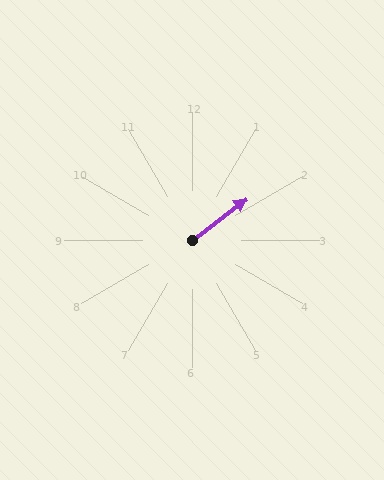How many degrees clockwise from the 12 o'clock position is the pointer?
Approximately 52 degrees.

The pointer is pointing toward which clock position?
Roughly 2 o'clock.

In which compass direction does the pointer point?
Northeast.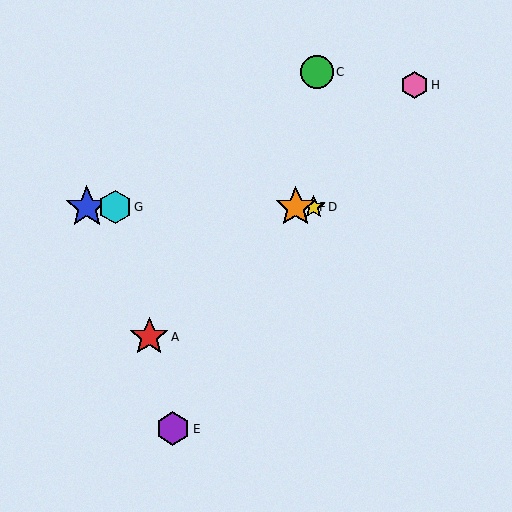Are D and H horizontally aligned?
No, D is at y≈207 and H is at y≈85.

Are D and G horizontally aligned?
Yes, both are at y≈207.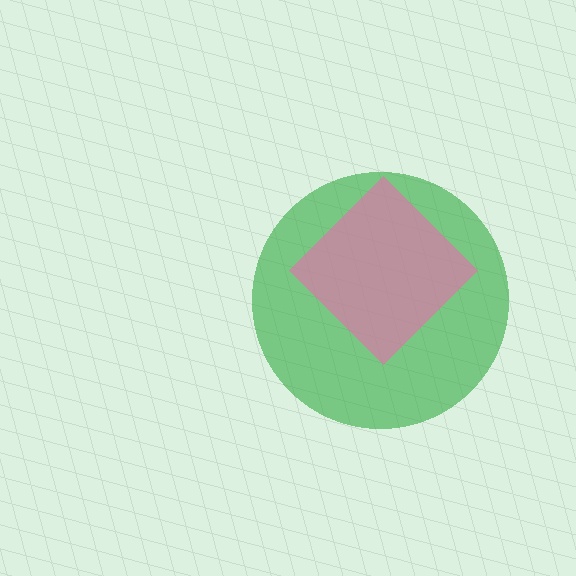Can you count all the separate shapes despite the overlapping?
Yes, there are 2 separate shapes.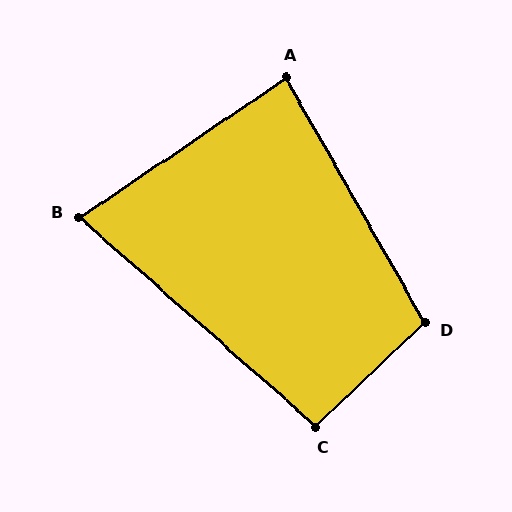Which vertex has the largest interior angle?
D, at approximately 104 degrees.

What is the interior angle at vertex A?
Approximately 85 degrees (approximately right).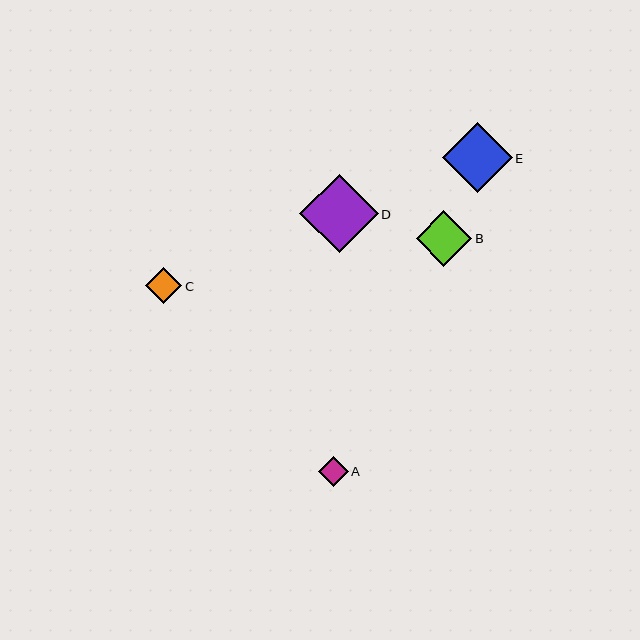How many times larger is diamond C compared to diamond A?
Diamond C is approximately 1.2 times the size of diamond A.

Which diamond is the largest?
Diamond D is the largest with a size of approximately 78 pixels.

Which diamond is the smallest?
Diamond A is the smallest with a size of approximately 30 pixels.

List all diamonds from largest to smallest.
From largest to smallest: D, E, B, C, A.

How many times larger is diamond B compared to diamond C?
Diamond B is approximately 1.5 times the size of diamond C.